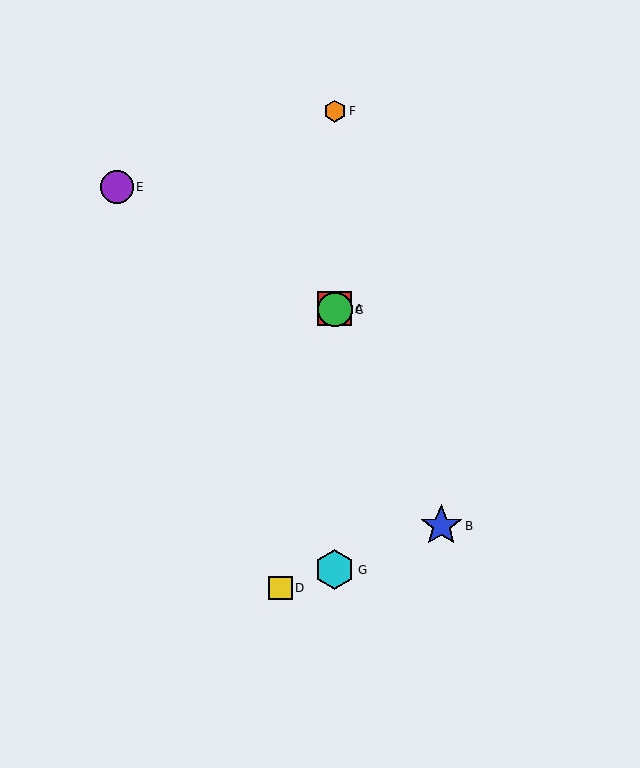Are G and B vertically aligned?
No, G is at x≈335 and B is at x≈441.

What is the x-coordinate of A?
Object A is at x≈335.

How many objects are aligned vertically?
4 objects (A, C, F, G) are aligned vertically.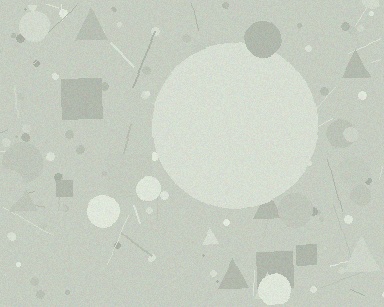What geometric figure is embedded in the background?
A circle is embedded in the background.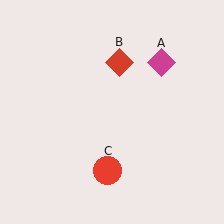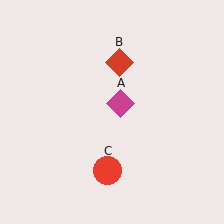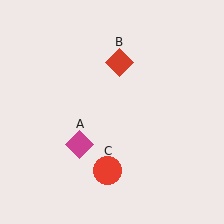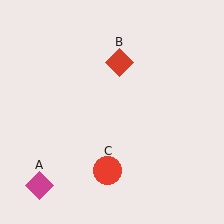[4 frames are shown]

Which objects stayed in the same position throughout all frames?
Red diamond (object B) and red circle (object C) remained stationary.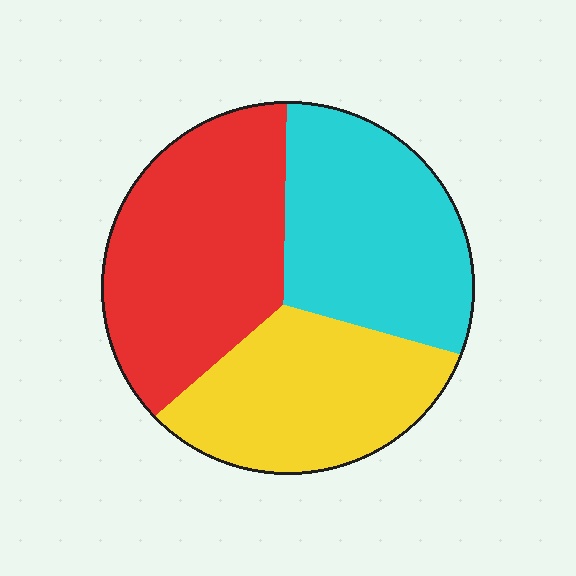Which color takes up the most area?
Red, at roughly 35%.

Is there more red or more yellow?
Red.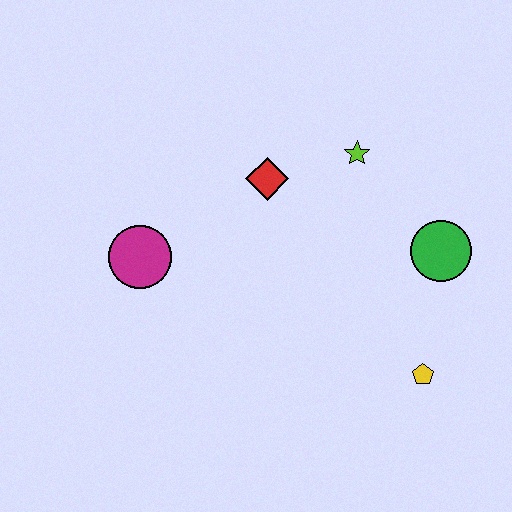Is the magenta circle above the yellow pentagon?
Yes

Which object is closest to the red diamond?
The lime star is closest to the red diamond.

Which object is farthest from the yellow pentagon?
The magenta circle is farthest from the yellow pentagon.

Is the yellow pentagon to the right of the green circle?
No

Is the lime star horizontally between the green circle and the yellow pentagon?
No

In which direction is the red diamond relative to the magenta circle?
The red diamond is to the right of the magenta circle.